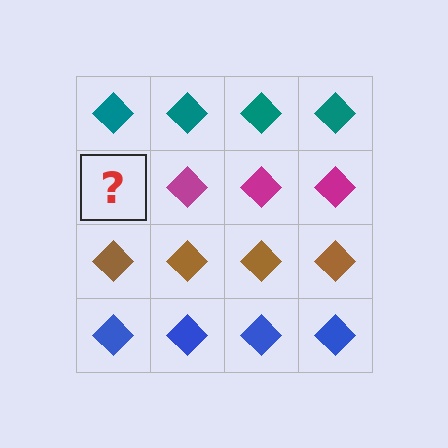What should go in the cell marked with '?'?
The missing cell should contain a magenta diamond.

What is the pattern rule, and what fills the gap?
The rule is that each row has a consistent color. The gap should be filled with a magenta diamond.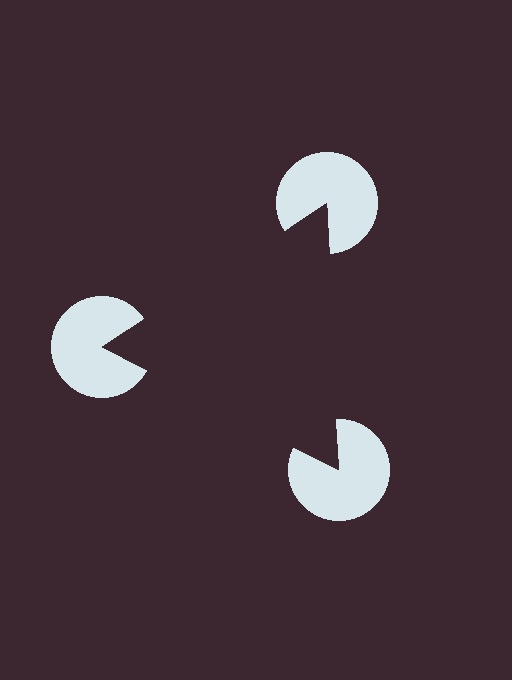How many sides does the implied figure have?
3 sides.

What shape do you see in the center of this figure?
An illusory triangle — its edges are inferred from the aligned wedge cuts in the pac-man discs, not physically drawn.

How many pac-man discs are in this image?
There are 3 — one at each vertex of the illusory triangle.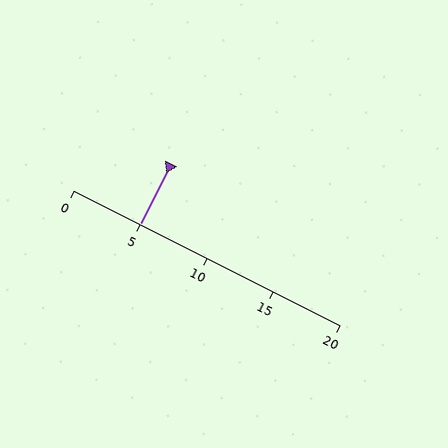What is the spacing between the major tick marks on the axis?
The major ticks are spaced 5 apart.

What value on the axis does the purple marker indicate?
The marker indicates approximately 5.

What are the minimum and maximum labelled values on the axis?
The axis runs from 0 to 20.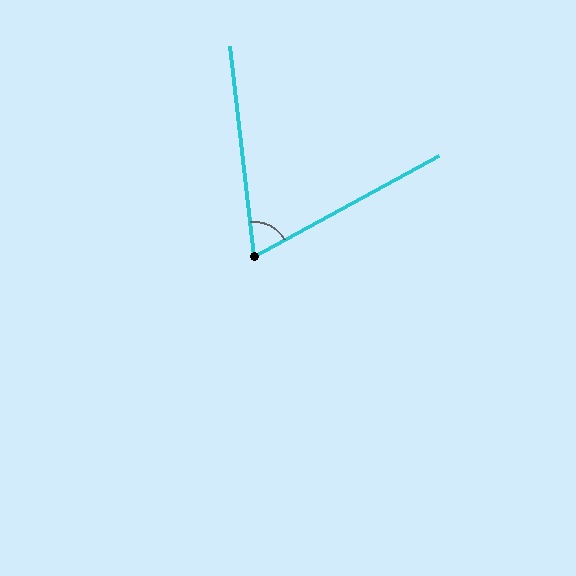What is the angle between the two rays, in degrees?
Approximately 68 degrees.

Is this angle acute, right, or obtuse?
It is acute.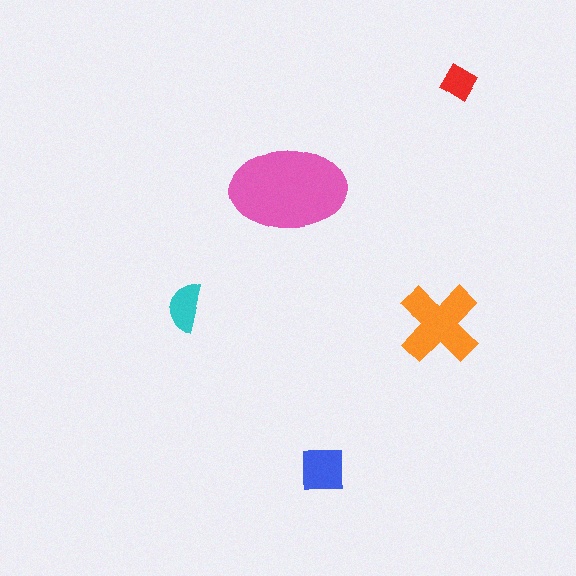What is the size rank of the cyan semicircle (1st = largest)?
4th.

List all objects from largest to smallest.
The pink ellipse, the orange cross, the blue square, the cyan semicircle, the red diamond.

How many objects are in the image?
There are 5 objects in the image.